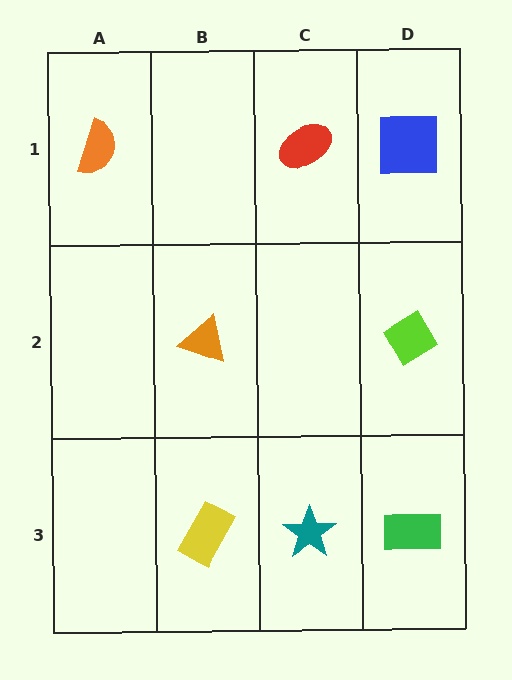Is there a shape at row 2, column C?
No, that cell is empty.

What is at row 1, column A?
An orange semicircle.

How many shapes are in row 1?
3 shapes.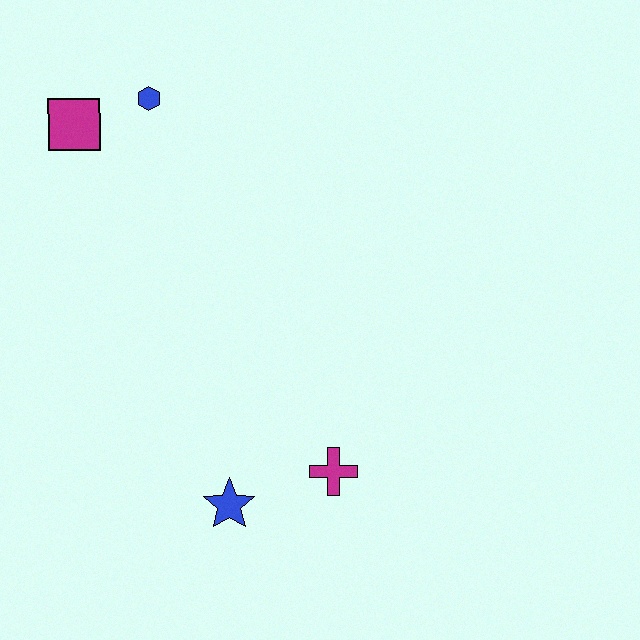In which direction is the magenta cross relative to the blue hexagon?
The magenta cross is below the blue hexagon.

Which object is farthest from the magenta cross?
The magenta square is farthest from the magenta cross.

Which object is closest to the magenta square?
The blue hexagon is closest to the magenta square.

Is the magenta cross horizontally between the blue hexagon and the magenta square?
No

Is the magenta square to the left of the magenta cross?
Yes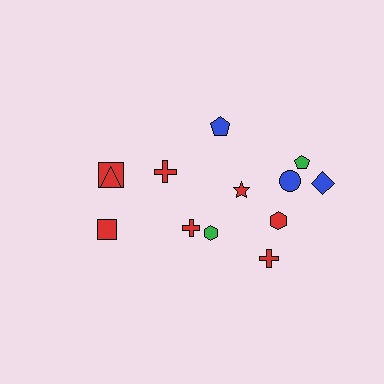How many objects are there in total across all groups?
There are 13 objects.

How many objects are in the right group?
There are 8 objects.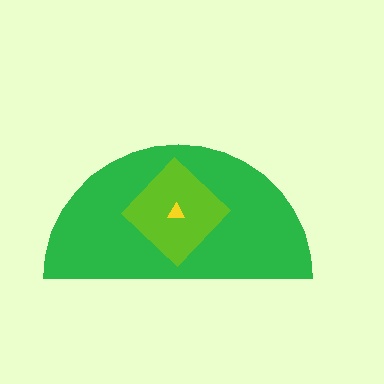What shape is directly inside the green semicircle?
The lime diamond.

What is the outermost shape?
The green semicircle.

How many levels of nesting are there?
3.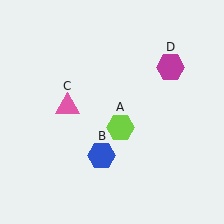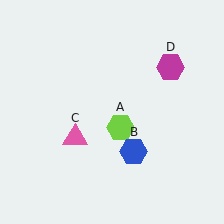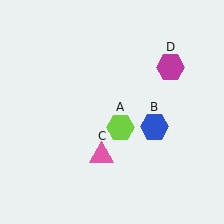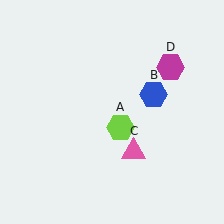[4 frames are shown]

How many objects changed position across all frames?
2 objects changed position: blue hexagon (object B), pink triangle (object C).